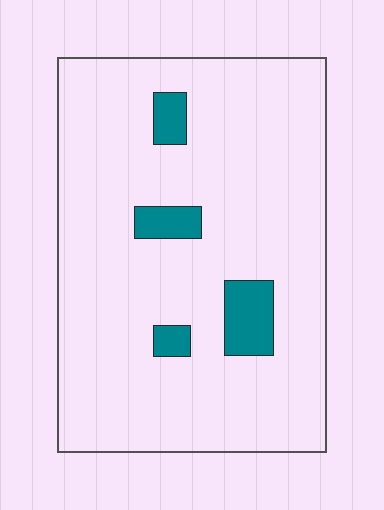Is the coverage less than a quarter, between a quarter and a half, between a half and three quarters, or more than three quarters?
Less than a quarter.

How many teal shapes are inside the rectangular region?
4.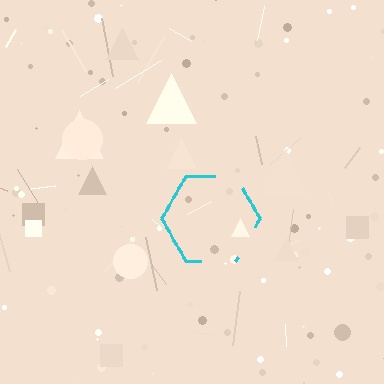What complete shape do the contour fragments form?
The contour fragments form a hexagon.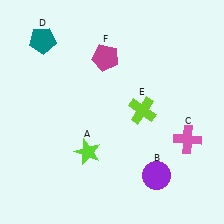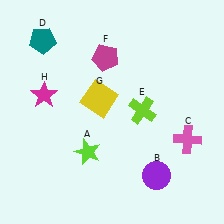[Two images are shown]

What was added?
A yellow square (G), a magenta star (H) were added in Image 2.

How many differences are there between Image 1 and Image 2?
There are 2 differences between the two images.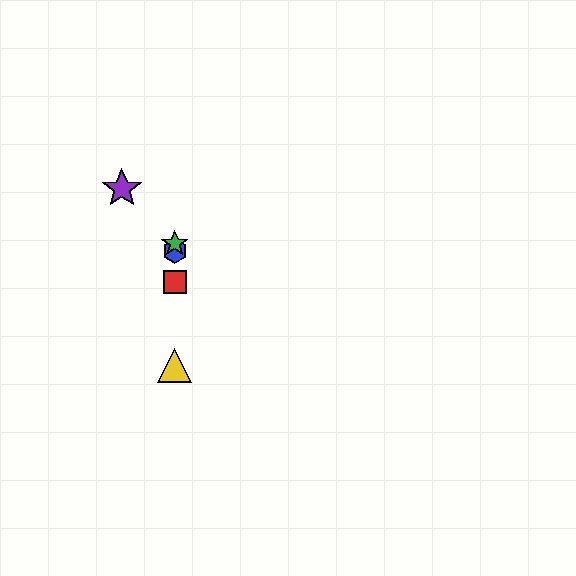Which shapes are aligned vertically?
The red square, the blue hexagon, the green star, the yellow triangle are aligned vertically.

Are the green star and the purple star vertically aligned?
No, the green star is at x≈175 and the purple star is at x≈122.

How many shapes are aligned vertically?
4 shapes (the red square, the blue hexagon, the green star, the yellow triangle) are aligned vertically.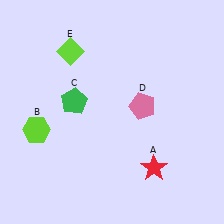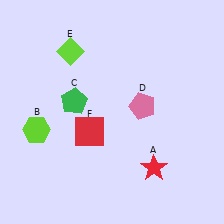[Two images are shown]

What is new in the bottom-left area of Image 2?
A red square (F) was added in the bottom-left area of Image 2.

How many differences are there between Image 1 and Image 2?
There is 1 difference between the two images.